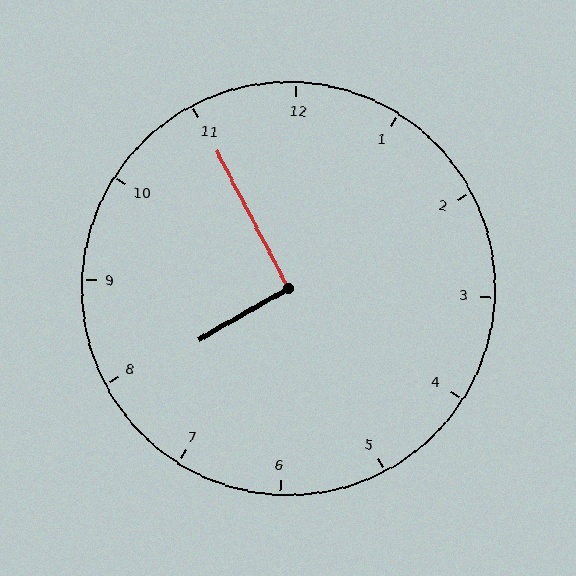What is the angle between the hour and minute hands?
Approximately 92 degrees.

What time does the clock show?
7:55.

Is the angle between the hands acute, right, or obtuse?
It is right.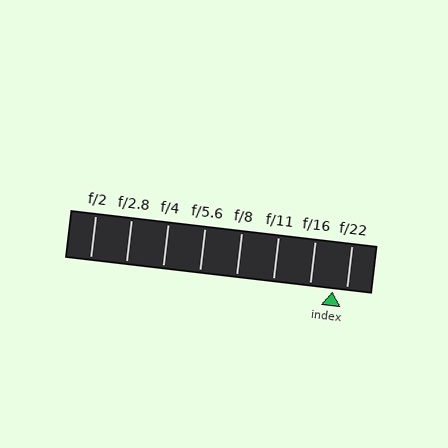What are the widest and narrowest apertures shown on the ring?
The widest aperture shown is f/2 and the narrowest is f/22.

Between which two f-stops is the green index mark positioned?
The index mark is between f/16 and f/22.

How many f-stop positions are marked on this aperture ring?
There are 8 f-stop positions marked.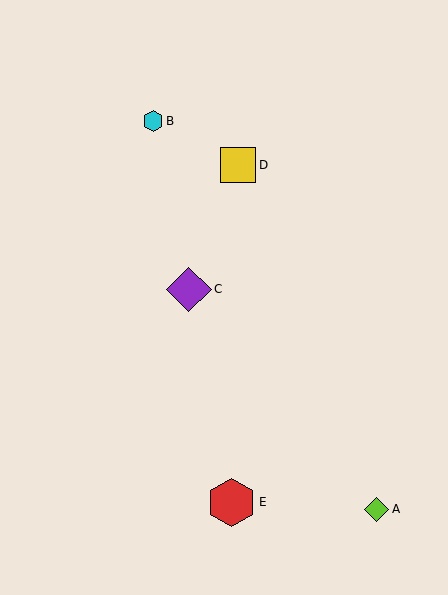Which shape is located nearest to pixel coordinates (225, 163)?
The yellow square (labeled D) at (238, 165) is nearest to that location.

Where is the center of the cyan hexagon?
The center of the cyan hexagon is at (153, 121).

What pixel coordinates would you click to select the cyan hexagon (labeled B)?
Click at (153, 121) to select the cyan hexagon B.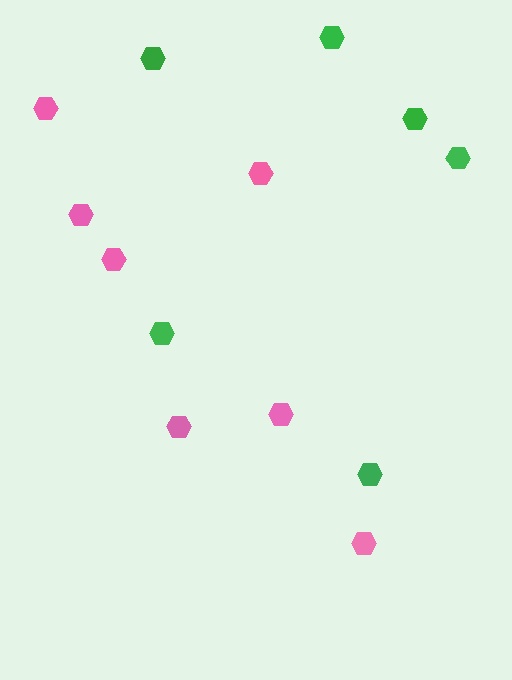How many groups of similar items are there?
There are 2 groups: one group of green hexagons (6) and one group of pink hexagons (7).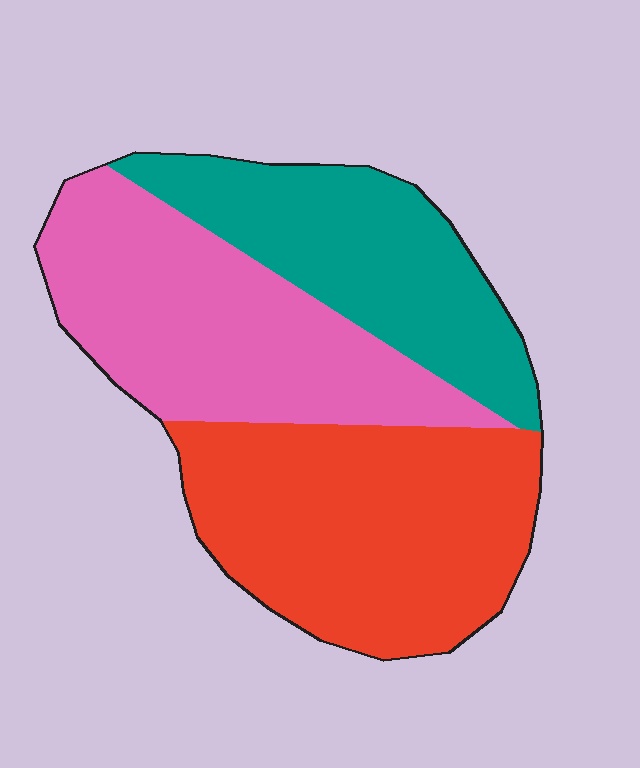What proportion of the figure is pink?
Pink covers roughly 35% of the figure.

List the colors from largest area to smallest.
From largest to smallest: red, pink, teal.